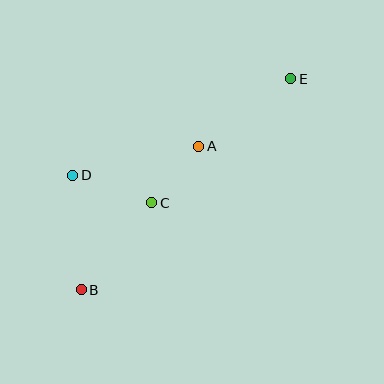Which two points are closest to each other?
Points A and C are closest to each other.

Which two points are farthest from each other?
Points B and E are farthest from each other.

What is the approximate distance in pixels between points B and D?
The distance between B and D is approximately 115 pixels.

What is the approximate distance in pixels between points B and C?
The distance between B and C is approximately 112 pixels.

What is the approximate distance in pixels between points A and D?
The distance between A and D is approximately 129 pixels.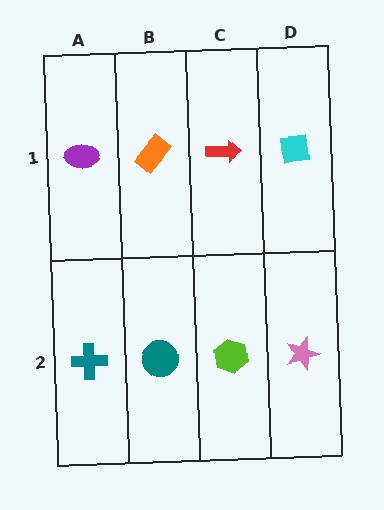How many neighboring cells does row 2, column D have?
2.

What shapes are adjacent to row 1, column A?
A teal cross (row 2, column A), an orange rectangle (row 1, column B).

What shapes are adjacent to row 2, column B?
An orange rectangle (row 1, column B), a teal cross (row 2, column A), a lime hexagon (row 2, column C).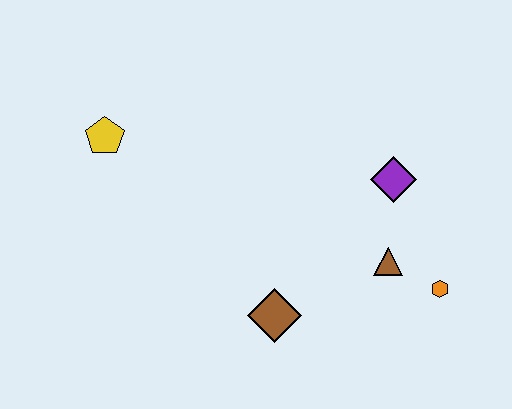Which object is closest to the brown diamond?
The brown triangle is closest to the brown diamond.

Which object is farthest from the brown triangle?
The yellow pentagon is farthest from the brown triangle.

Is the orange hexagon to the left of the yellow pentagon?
No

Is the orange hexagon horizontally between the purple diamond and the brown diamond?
No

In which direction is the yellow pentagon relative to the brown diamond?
The yellow pentagon is above the brown diamond.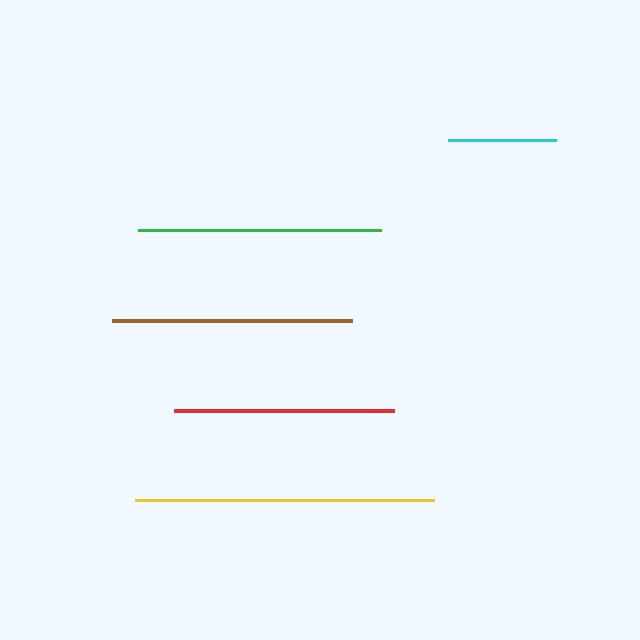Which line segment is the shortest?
The cyan line is the shortest at approximately 108 pixels.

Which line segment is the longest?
The yellow line is the longest at approximately 299 pixels.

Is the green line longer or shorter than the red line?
The green line is longer than the red line.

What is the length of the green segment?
The green segment is approximately 243 pixels long.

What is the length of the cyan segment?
The cyan segment is approximately 108 pixels long.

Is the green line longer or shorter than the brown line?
The green line is longer than the brown line.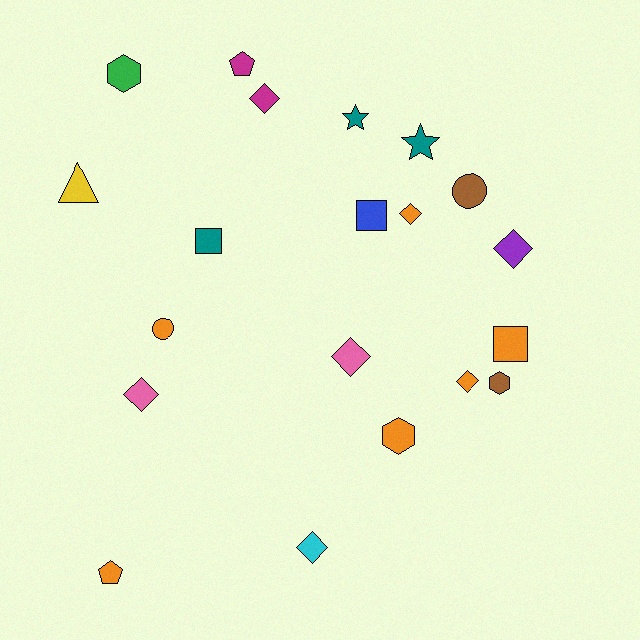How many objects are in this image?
There are 20 objects.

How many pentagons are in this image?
There are 2 pentagons.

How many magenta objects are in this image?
There are 2 magenta objects.